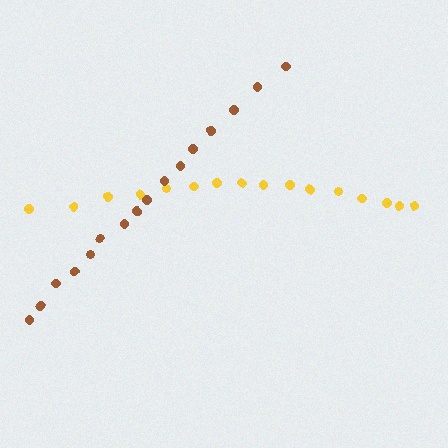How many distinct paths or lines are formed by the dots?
There are 2 distinct paths.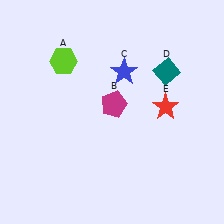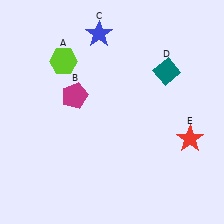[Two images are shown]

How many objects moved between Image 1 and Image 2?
3 objects moved between the two images.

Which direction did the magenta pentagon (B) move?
The magenta pentagon (B) moved left.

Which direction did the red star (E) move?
The red star (E) moved down.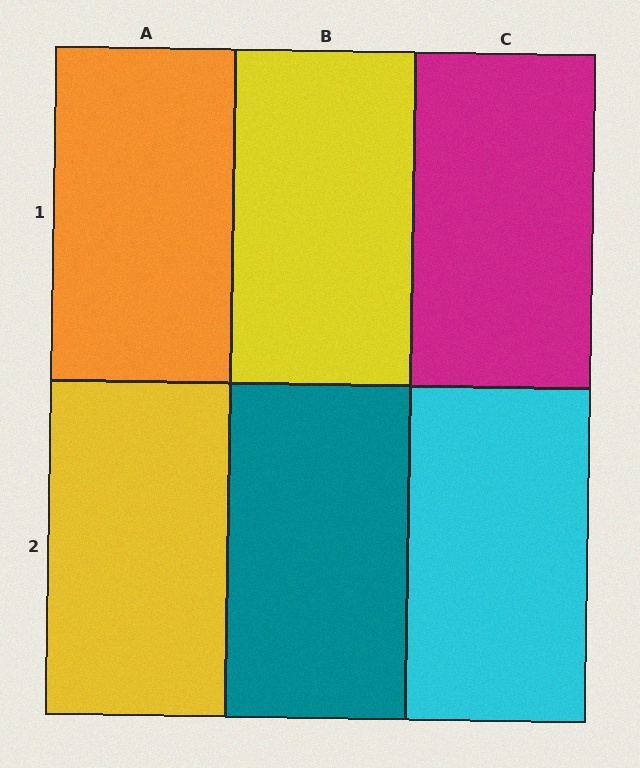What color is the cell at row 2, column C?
Cyan.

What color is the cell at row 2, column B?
Teal.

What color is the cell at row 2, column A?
Yellow.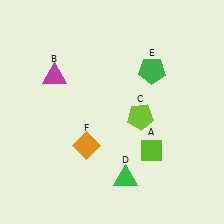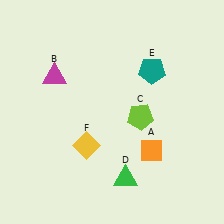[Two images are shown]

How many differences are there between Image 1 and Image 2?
There are 3 differences between the two images.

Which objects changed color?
A changed from lime to orange. E changed from green to teal. F changed from orange to yellow.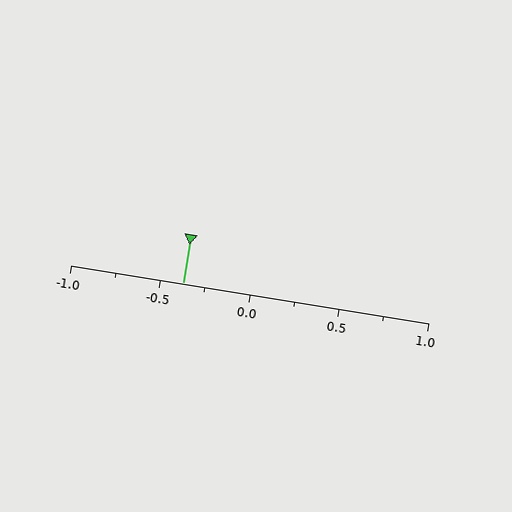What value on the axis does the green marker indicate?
The marker indicates approximately -0.38.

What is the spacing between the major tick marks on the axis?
The major ticks are spaced 0.5 apart.